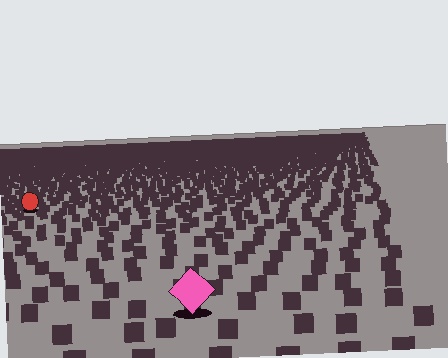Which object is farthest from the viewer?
The red circle is farthest from the viewer. It appears smaller and the ground texture around it is denser.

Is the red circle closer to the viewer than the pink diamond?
No. The pink diamond is closer — you can tell from the texture gradient: the ground texture is coarser near it.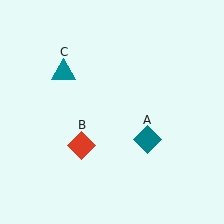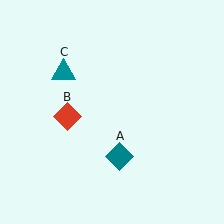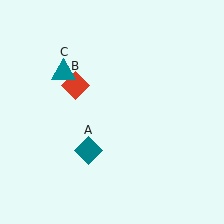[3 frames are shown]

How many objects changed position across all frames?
2 objects changed position: teal diamond (object A), red diamond (object B).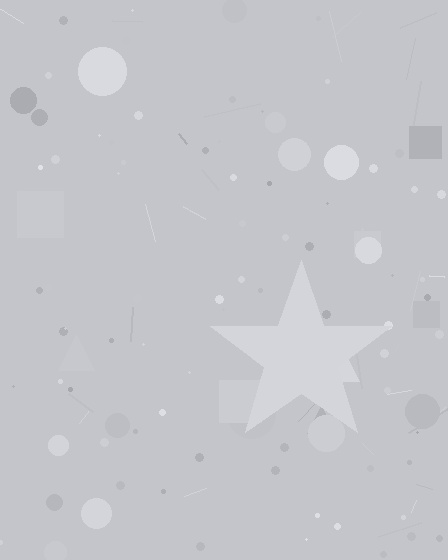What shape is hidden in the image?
A star is hidden in the image.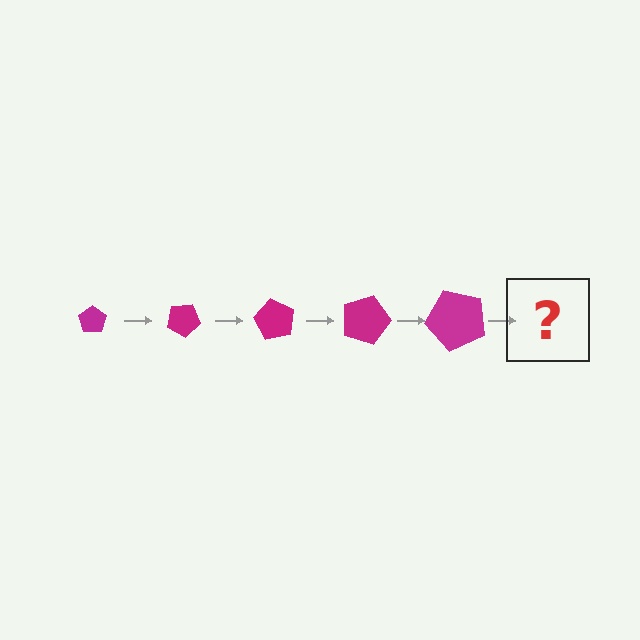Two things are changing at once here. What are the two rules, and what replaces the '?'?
The two rules are that the pentagon grows larger each step and it rotates 30 degrees each step. The '?' should be a pentagon, larger than the previous one and rotated 150 degrees from the start.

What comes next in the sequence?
The next element should be a pentagon, larger than the previous one and rotated 150 degrees from the start.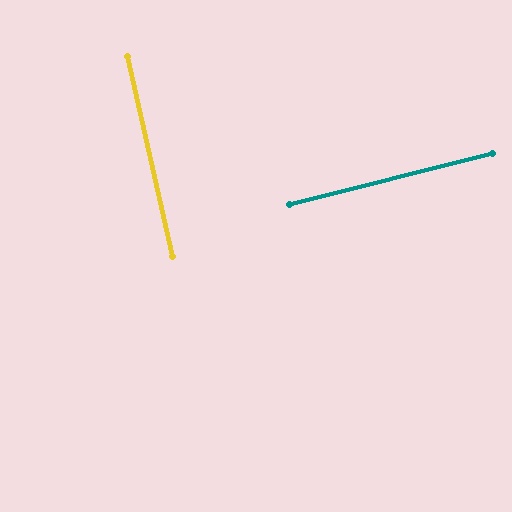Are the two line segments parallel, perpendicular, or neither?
Perpendicular — they meet at approximately 89°.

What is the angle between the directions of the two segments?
Approximately 89 degrees.